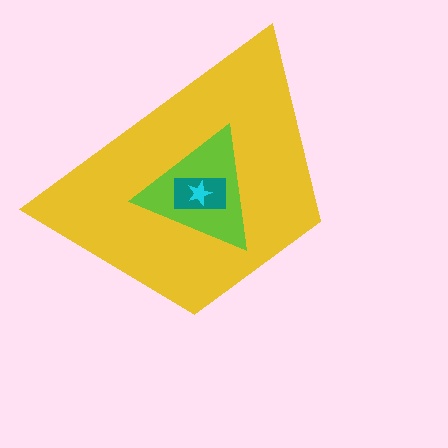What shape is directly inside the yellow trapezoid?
The lime triangle.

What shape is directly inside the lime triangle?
The teal rectangle.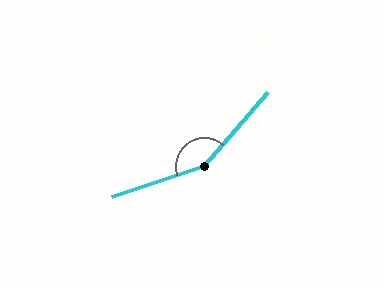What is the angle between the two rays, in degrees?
Approximately 149 degrees.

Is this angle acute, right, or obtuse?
It is obtuse.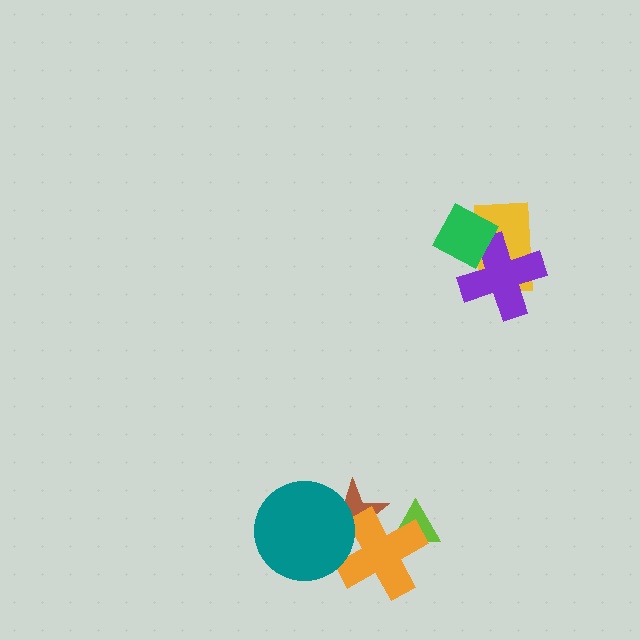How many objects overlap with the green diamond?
2 objects overlap with the green diamond.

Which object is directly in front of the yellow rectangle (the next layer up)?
The purple cross is directly in front of the yellow rectangle.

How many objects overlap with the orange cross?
3 objects overlap with the orange cross.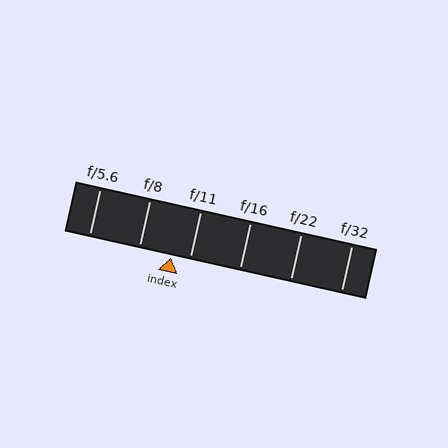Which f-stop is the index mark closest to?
The index mark is closest to f/11.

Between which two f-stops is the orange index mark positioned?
The index mark is between f/8 and f/11.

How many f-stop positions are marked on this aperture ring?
There are 6 f-stop positions marked.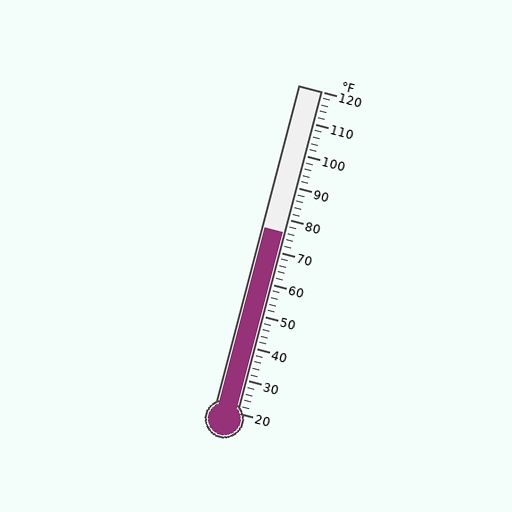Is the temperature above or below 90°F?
The temperature is below 90°F.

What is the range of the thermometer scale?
The thermometer scale ranges from 20°F to 120°F.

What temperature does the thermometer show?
The thermometer shows approximately 76°F.